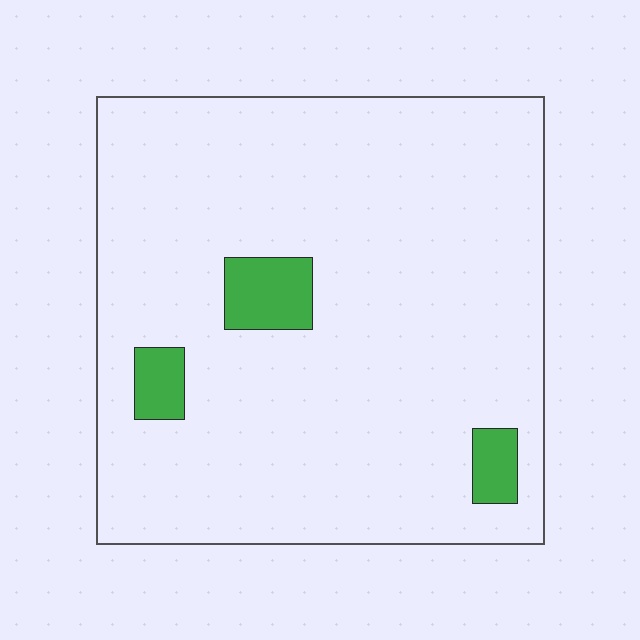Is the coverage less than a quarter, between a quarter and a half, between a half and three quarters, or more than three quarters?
Less than a quarter.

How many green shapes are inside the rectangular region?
3.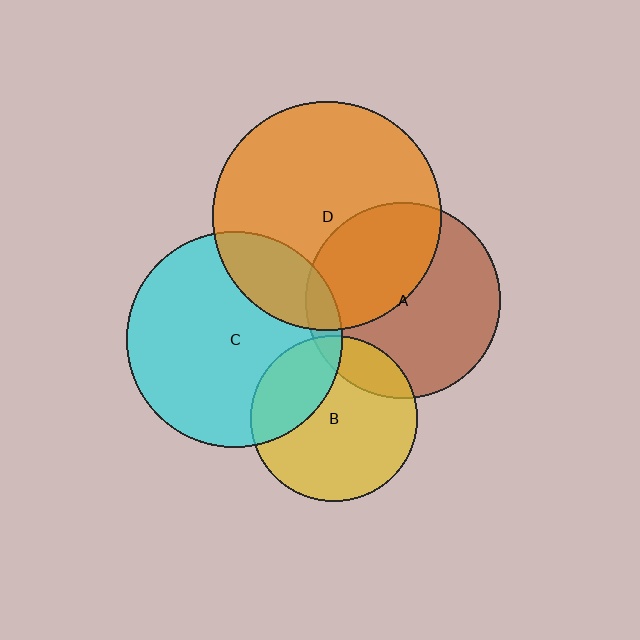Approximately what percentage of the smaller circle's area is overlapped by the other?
Approximately 40%.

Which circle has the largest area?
Circle D (orange).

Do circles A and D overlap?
Yes.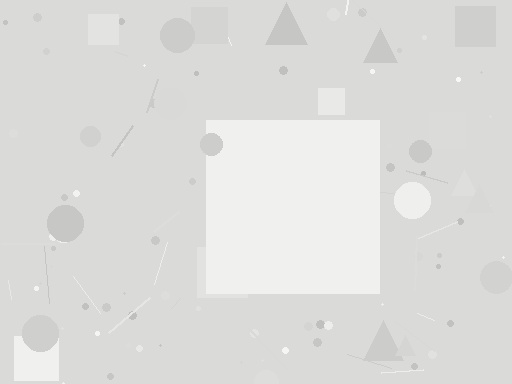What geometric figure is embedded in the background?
A square is embedded in the background.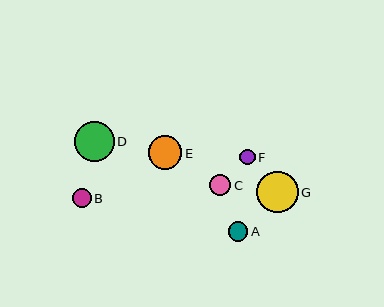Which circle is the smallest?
Circle F is the smallest with a size of approximately 16 pixels.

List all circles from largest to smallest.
From largest to smallest: G, D, E, C, A, B, F.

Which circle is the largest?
Circle G is the largest with a size of approximately 42 pixels.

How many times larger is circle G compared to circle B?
Circle G is approximately 2.2 times the size of circle B.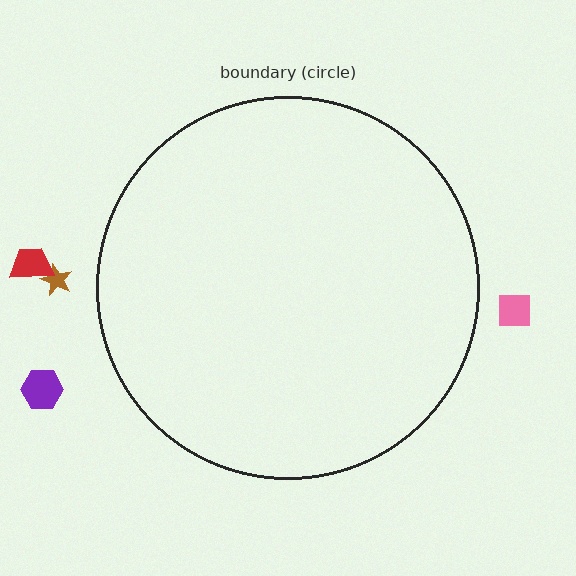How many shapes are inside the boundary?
0 inside, 4 outside.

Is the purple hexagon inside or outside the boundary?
Outside.